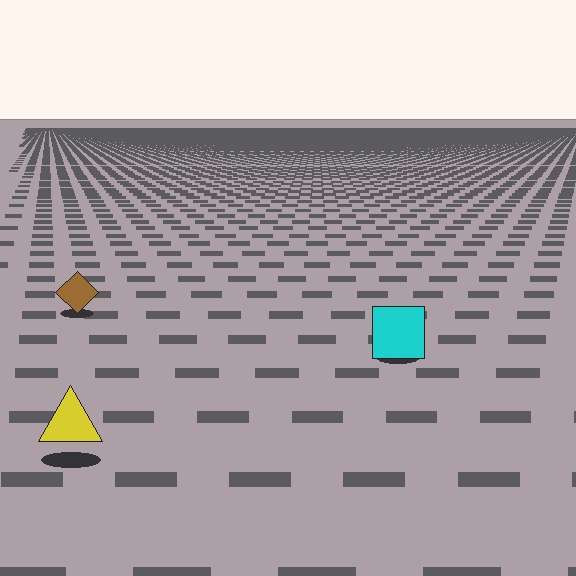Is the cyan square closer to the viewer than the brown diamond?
Yes. The cyan square is closer — you can tell from the texture gradient: the ground texture is coarser near it.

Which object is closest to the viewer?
The yellow triangle is closest. The texture marks near it are larger and more spread out.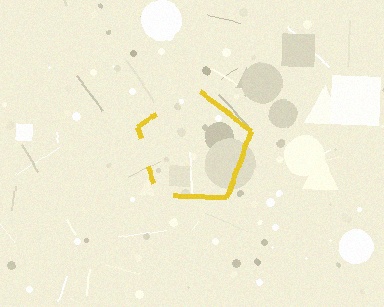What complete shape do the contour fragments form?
The contour fragments form a pentagon.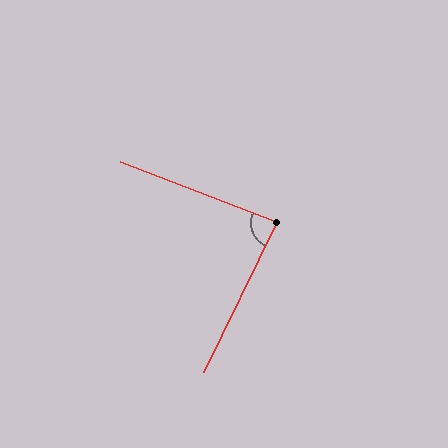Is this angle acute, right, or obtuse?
It is approximately a right angle.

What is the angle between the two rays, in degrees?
Approximately 85 degrees.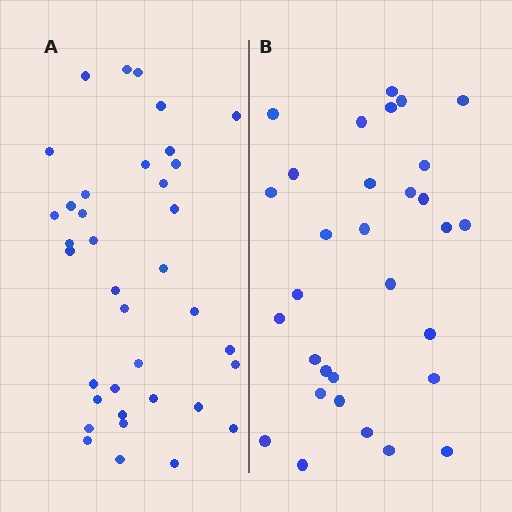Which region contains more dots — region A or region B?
Region A (the left region) has more dots.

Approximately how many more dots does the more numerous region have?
Region A has about 6 more dots than region B.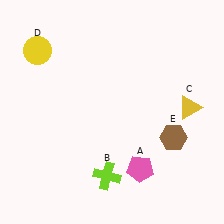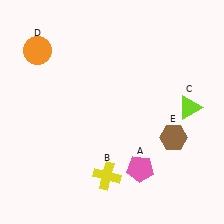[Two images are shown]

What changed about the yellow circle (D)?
In Image 1, D is yellow. In Image 2, it changed to orange.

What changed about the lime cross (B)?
In Image 1, B is lime. In Image 2, it changed to yellow.